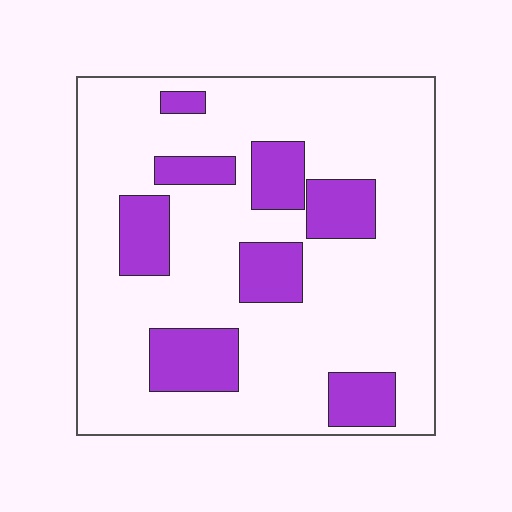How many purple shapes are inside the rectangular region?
8.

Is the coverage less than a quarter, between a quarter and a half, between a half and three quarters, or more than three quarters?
Less than a quarter.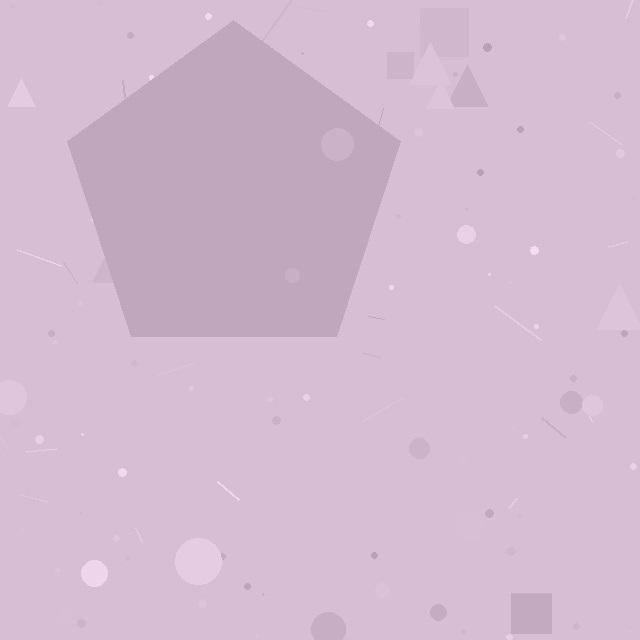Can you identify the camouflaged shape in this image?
The camouflaged shape is a pentagon.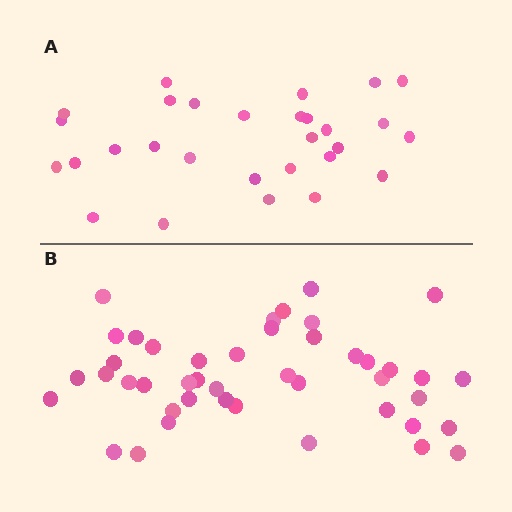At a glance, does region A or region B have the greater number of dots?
Region B (the bottom region) has more dots.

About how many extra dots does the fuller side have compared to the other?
Region B has approximately 15 more dots than region A.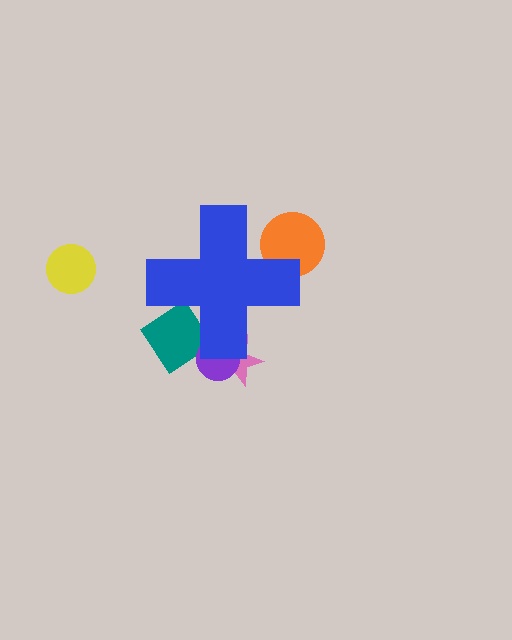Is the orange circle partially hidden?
Yes, the orange circle is partially hidden behind the blue cross.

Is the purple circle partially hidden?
Yes, the purple circle is partially hidden behind the blue cross.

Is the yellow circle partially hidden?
No, the yellow circle is fully visible.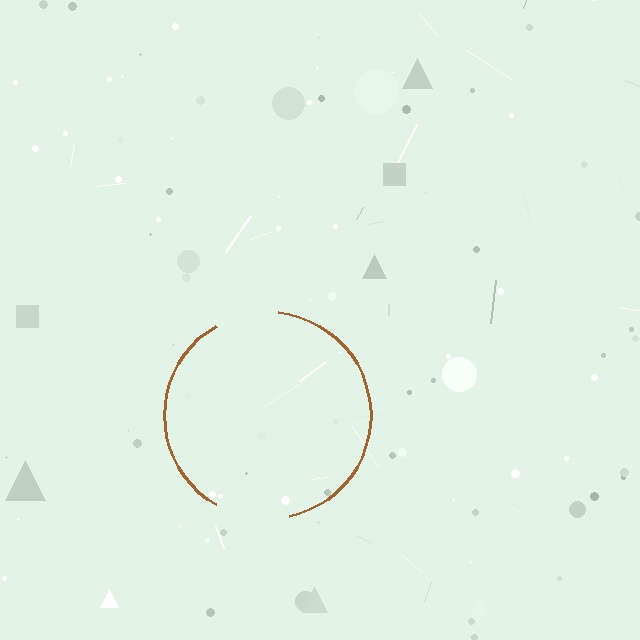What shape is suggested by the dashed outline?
The dashed outline suggests a circle.